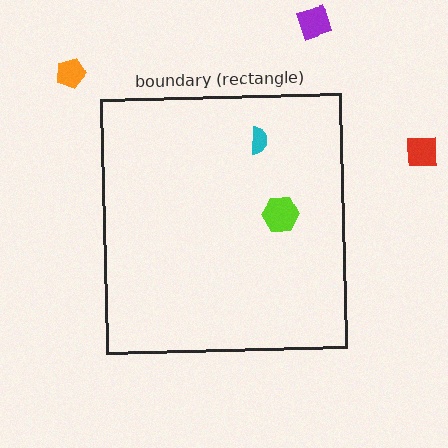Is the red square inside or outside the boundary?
Outside.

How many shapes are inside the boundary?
2 inside, 3 outside.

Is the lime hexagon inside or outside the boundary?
Inside.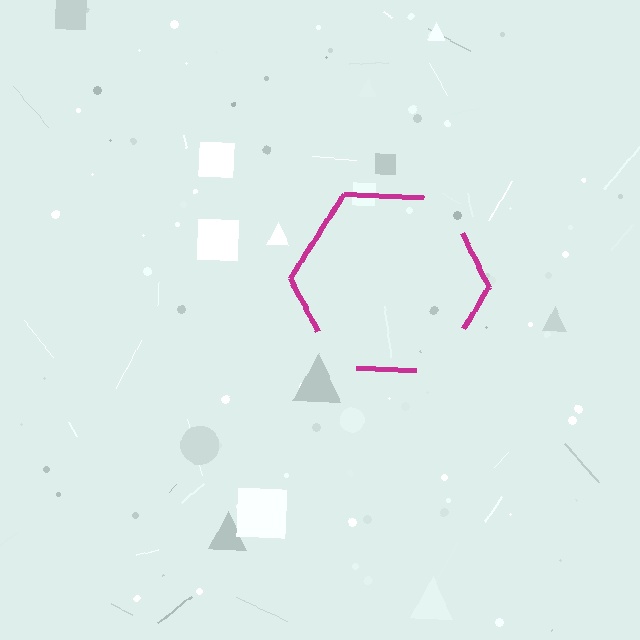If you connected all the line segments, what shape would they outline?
They would outline a hexagon.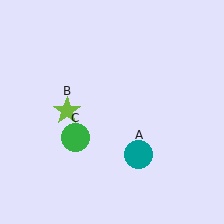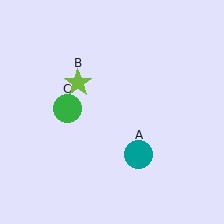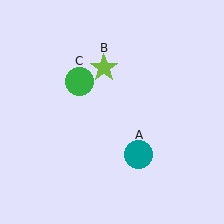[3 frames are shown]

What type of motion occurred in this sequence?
The lime star (object B), green circle (object C) rotated clockwise around the center of the scene.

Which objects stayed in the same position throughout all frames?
Teal circle (object A) remained stationary.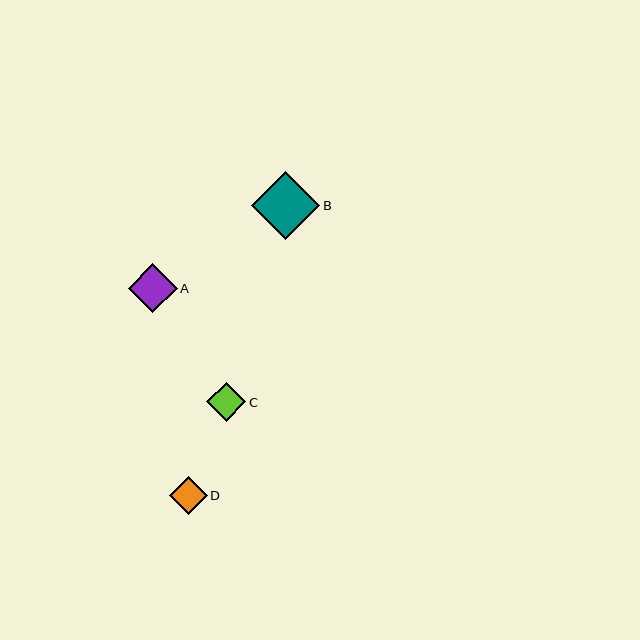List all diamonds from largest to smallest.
From largest to smallest: B, A, C, D.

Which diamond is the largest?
Diamond B is the largest with a size of approximately 68 pixels.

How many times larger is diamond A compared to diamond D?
Diamond A is approximately 1.3 times the size of diamond D.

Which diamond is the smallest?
Diamond D is the smallest with a size of approximately 37 pixels.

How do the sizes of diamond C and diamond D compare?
Diamond C and diamond D are approximately the same size.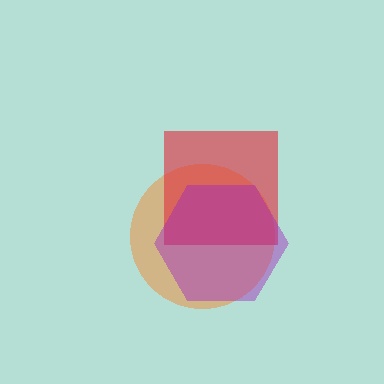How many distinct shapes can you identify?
There are 3 distinct shapes: an orange circle, a red square, a purple hexagon.